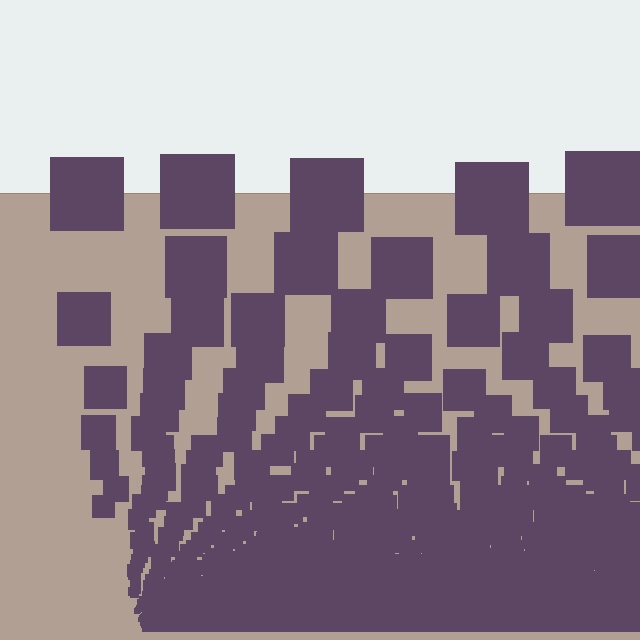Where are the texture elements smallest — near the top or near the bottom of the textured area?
Near the bottom.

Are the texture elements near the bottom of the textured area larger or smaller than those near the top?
Smaller. The gradient is inverted — elements near the bottom are smaller and denser.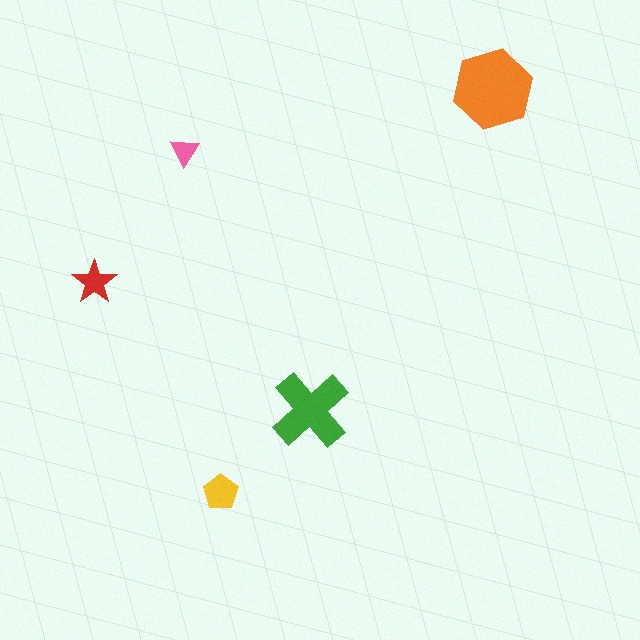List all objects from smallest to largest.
The pink triangle, the red star, the yellow pentagon, the green cross, the orange hexagon.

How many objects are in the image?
There are 5 objects in the image.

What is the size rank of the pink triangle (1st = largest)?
5th.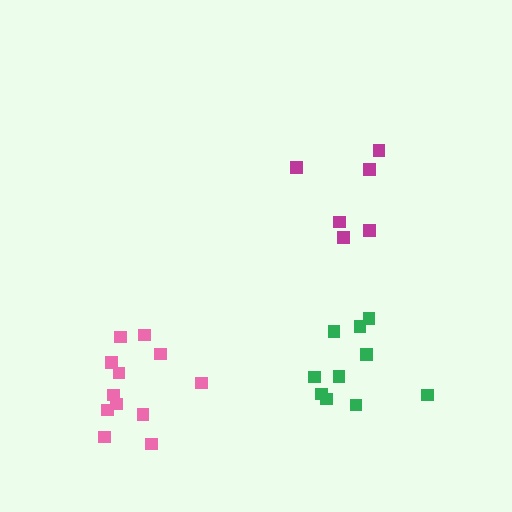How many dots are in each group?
Group 1: 12 dots, Group 2: 10 dots, Group 3: 6 dots (28 total).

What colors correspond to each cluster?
The clusters are colored: pink, green, magenta.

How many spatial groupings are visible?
There are 3 spatial groupings.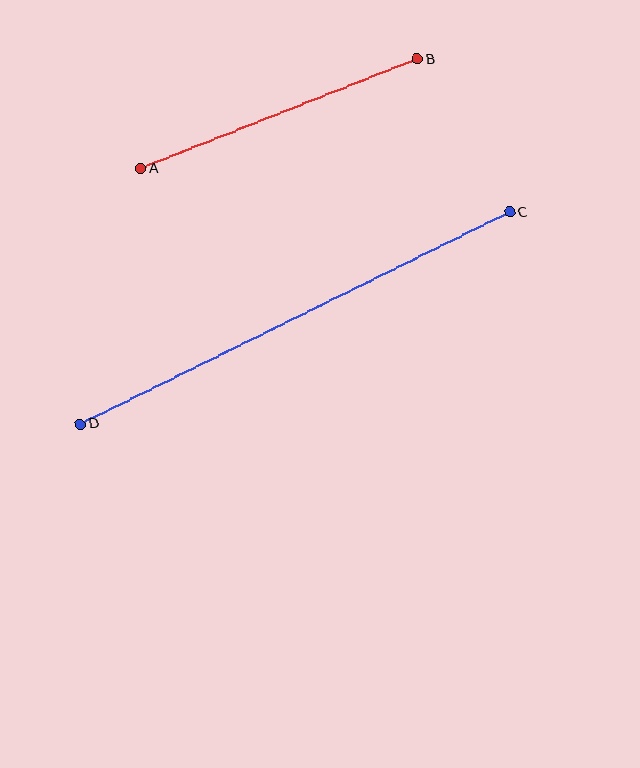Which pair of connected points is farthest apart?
Points C and D are farthest apart.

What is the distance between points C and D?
The distance is approximately 479 pixels.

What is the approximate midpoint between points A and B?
The midpoint is at approximately (279, 114) pixels.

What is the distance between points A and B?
The distance is approximately 297 pixels.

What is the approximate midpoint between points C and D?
The midpoint is at approximately (295, 318) pixels.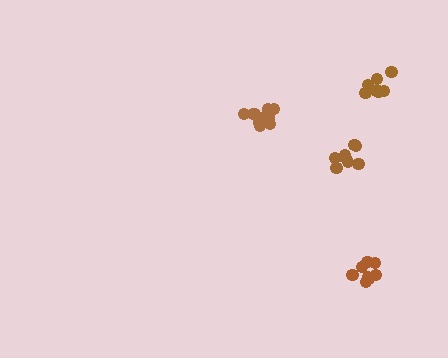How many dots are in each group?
Group 1: 10 dots, Group 2: 12 dots, Group 3: 7 dots, Group 4: 8 dots (37 total).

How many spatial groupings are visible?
There are 4 spatial groupings.